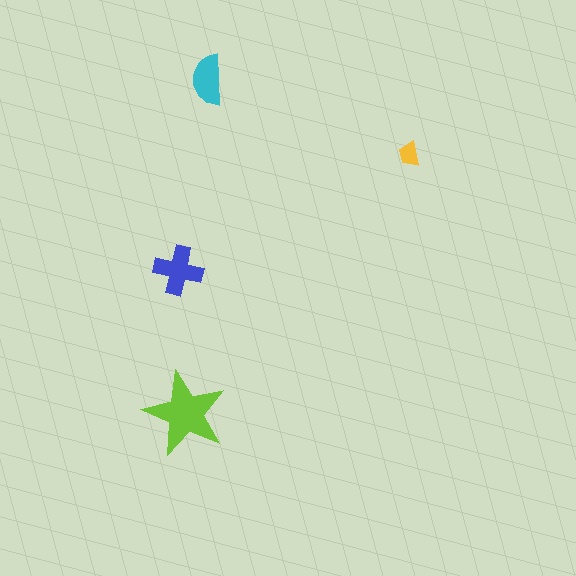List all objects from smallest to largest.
The yellow trapezoid, the cyan semicircle, the blue cross, the lime star.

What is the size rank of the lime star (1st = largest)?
1st.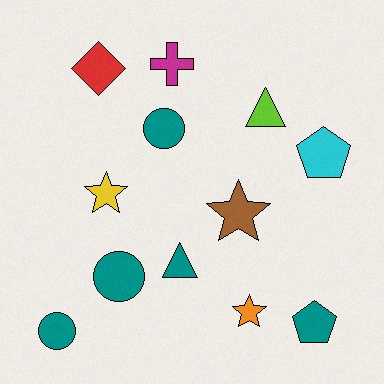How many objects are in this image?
There are 12 objects.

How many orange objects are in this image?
There is 1 orange object.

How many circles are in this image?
There are 3 circles.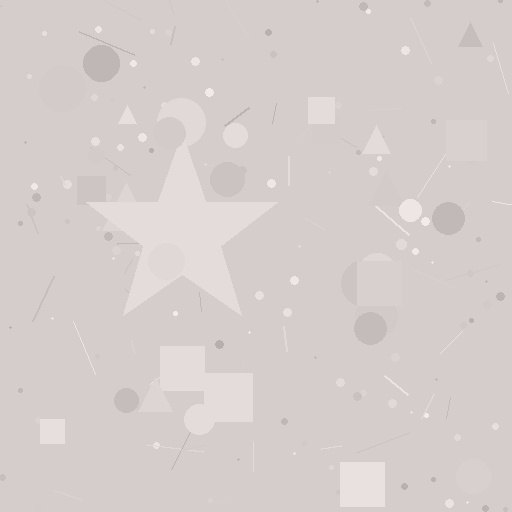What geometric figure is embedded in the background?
A star is embedded in the background.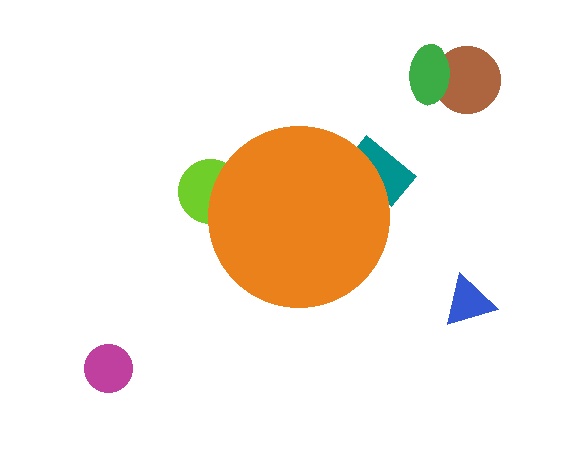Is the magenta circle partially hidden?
No, the magenta circle is fully visible.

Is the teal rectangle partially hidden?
Yes, the teal rectangle is partially hidden behind the orange circle.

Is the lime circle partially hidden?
Yes, the lime circle is partially hidden behind the orange circle.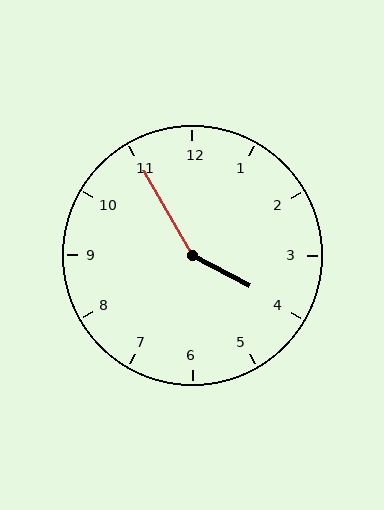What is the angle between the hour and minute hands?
Approximately 148 degrees.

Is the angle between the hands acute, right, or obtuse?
It is obtuse.